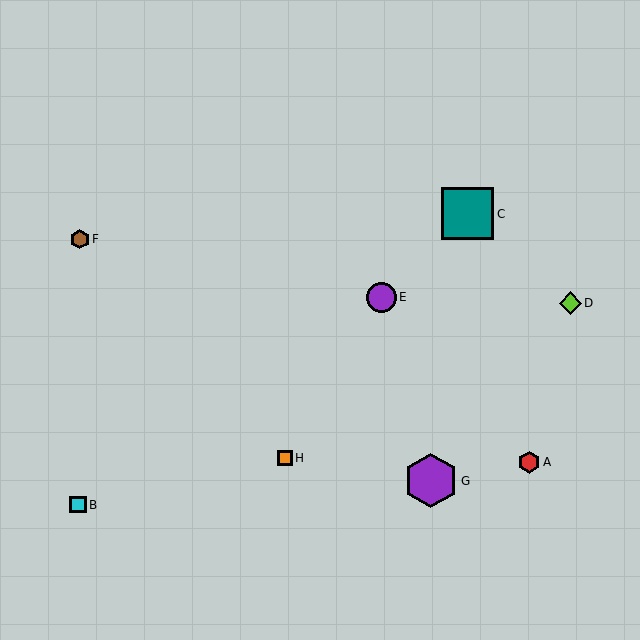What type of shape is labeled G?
Shape G is a purple hexagon.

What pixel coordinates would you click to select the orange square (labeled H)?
Click at (285, 458) to select the orange square H.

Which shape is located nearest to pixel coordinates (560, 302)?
The lime diamond (labeled D) at (570, 303) is nearest to that location.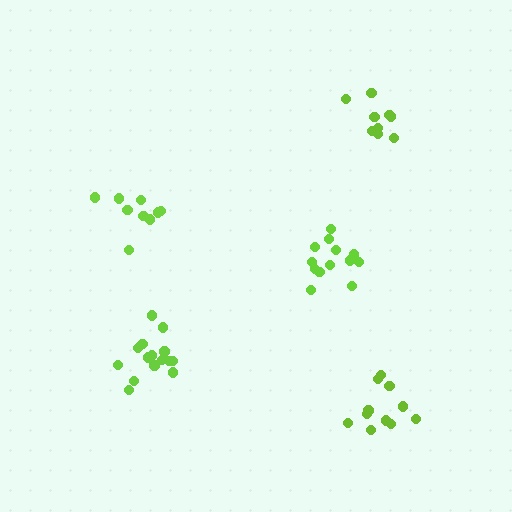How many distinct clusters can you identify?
There are 5 distinct clusters.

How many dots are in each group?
Group 1: 15 dots, Group 2: 13 dots, Group 3: 9 dots, Group 4: 11 dots, Group 5: 9 dots (57 total).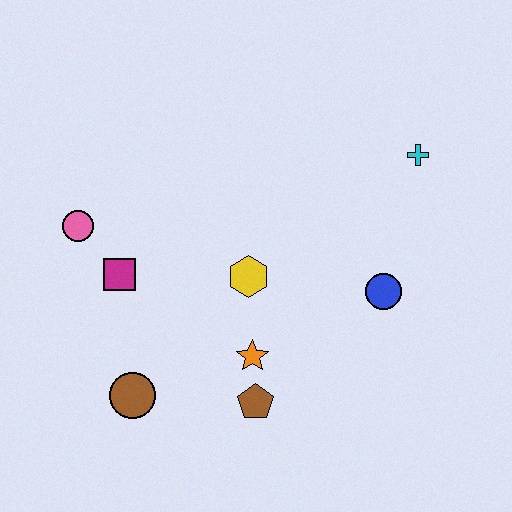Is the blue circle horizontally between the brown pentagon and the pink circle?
No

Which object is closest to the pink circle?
The magenta square is closest to the pink circle.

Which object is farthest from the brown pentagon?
The cyan cross is farthest from the brown pentagon.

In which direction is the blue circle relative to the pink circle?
The blue circle is to the right of the pink circle.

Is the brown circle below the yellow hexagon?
Yes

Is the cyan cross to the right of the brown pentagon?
Yes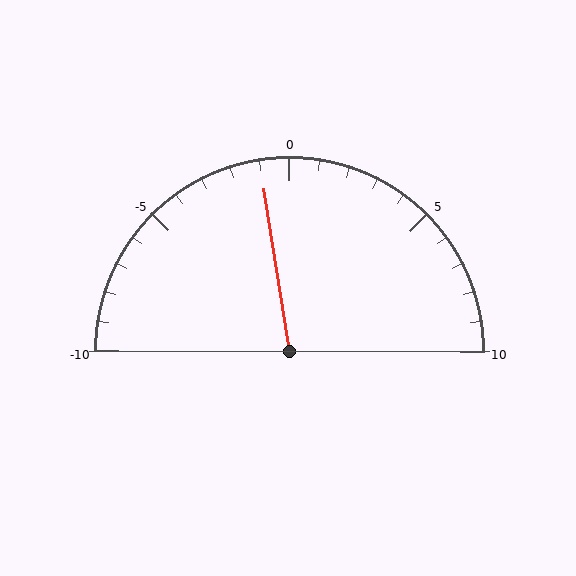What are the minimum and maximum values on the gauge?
The gauge ranges from -10 to 10.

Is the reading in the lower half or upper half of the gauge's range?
The reading is in the lower half of the range (-10 to 10).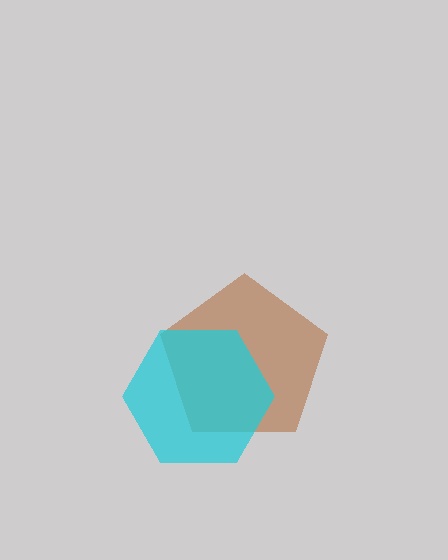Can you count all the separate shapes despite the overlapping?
Yes, there are 2 separate shapes.